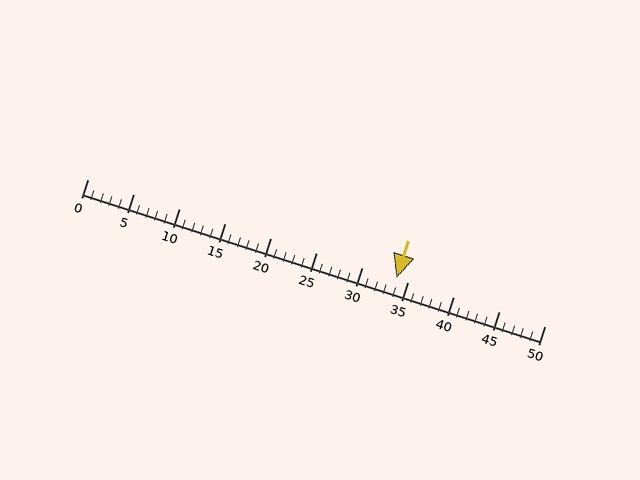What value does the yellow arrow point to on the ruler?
The yellow arrow points to approximately 34.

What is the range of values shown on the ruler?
The ruler shows values from 0 to 50.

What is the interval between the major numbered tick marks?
The major tick marks are spaced 5 units apart.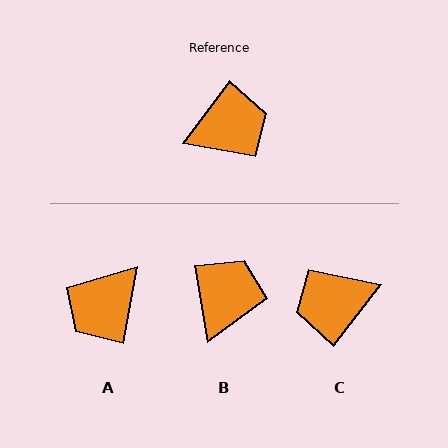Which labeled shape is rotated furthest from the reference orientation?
C, about 179 degrees away.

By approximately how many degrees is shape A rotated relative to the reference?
Approximately 153 degrees clockwise.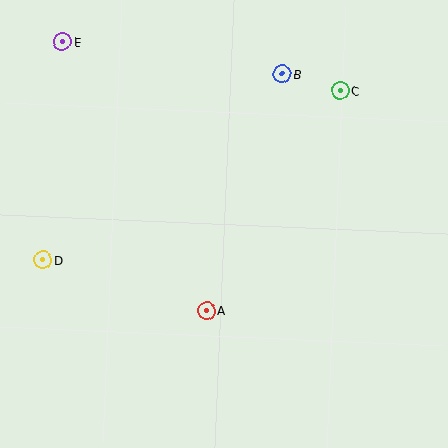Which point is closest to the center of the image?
Point A at (207, 311) is closest to the center.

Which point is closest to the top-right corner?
Point C is closest to the top-right corner.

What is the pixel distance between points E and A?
The distance between E and A is 305 pixels.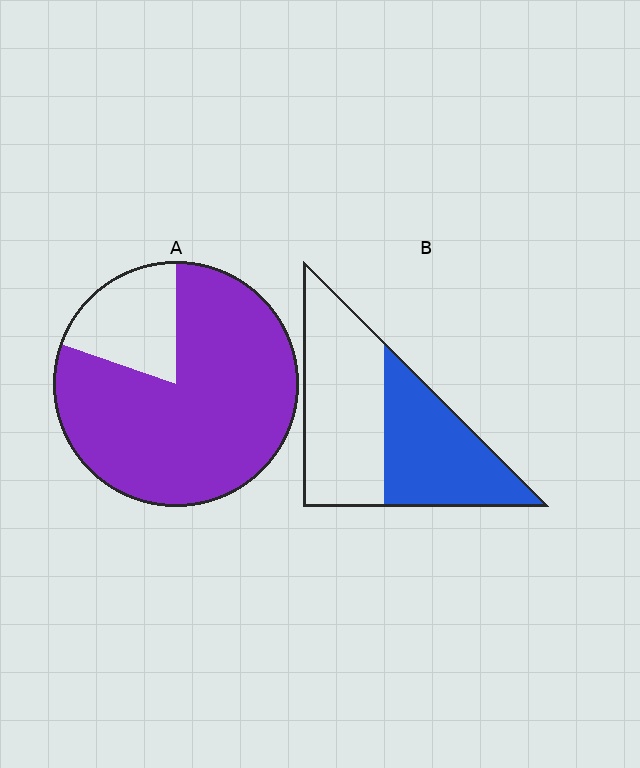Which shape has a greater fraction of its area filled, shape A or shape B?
Shape A.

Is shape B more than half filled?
No.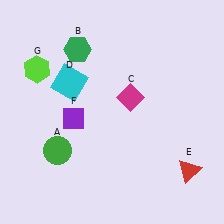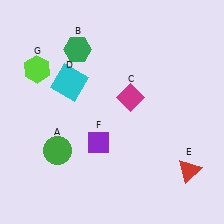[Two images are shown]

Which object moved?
The purple diamond (F) moved right.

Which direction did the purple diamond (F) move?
The purple diamond (F) moved right.